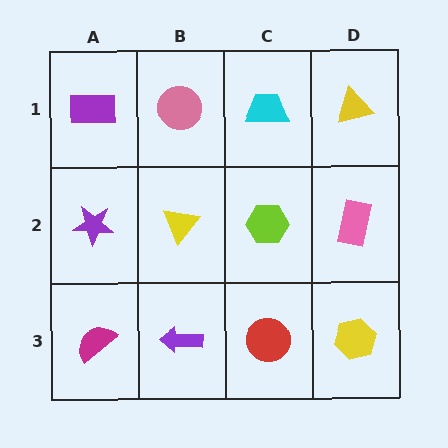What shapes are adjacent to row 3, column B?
A yellow triangle (row 2, column B), a magenta semicircle (row 3, column A), a red circle (row 3, column C).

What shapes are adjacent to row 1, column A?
A purple star (row 2, column A), a pink circle (row 1, column B).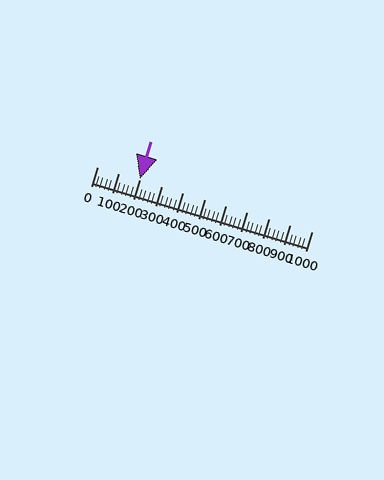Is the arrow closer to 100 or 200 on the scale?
The arrow is closer to 200.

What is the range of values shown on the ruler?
The ruler shows values from 0 to 1000.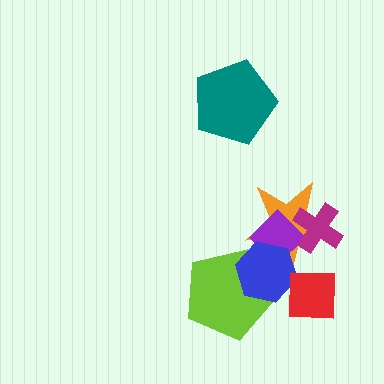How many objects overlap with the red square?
1 object overlaps with the red square.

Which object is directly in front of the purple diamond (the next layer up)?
The magenta cross is directly in front of the purple diamond.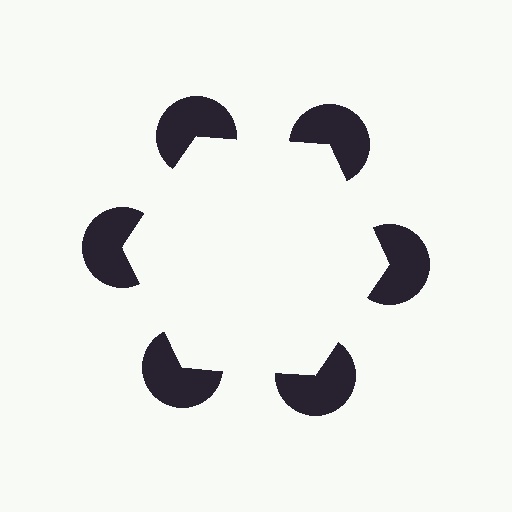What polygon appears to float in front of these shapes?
An illusory hexagon — its edges are inferred from the aligned wedge cuts in the pac-man discs, not physically drawn.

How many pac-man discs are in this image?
There are 6 — one at each vertex of the illusory hexagon.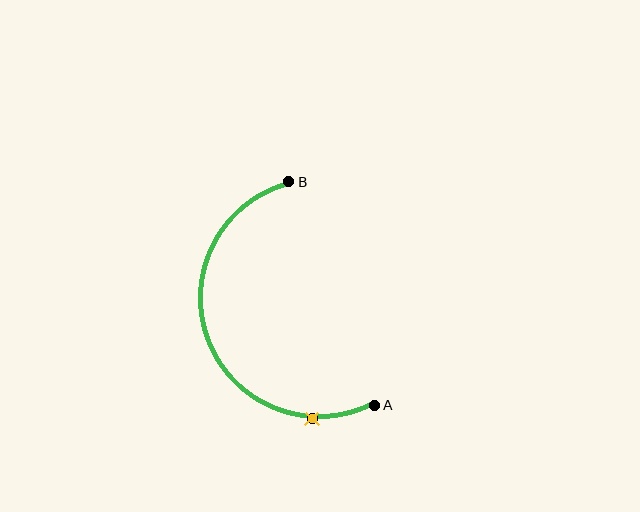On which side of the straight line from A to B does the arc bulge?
The arc bulges to the left of the straight line connecting A and B.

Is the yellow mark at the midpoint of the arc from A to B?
No. The yellow mark lies on the arc but is closer to endpoint A. The arc midpoint would be at the point on the curve equidistant along the arc from both A and B.